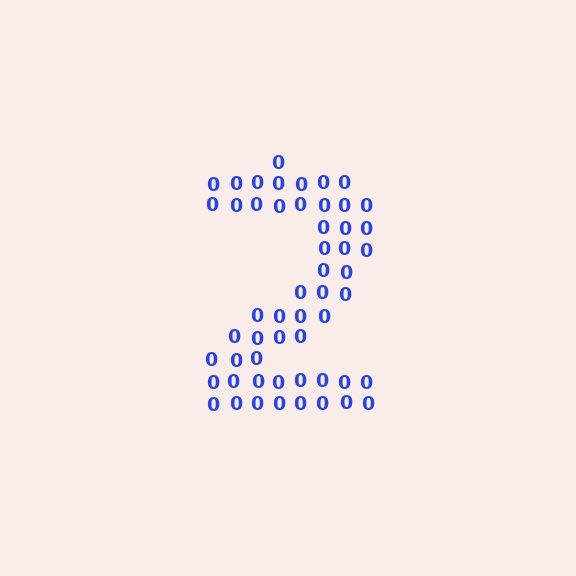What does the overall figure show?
The overall figure shows the digit 2.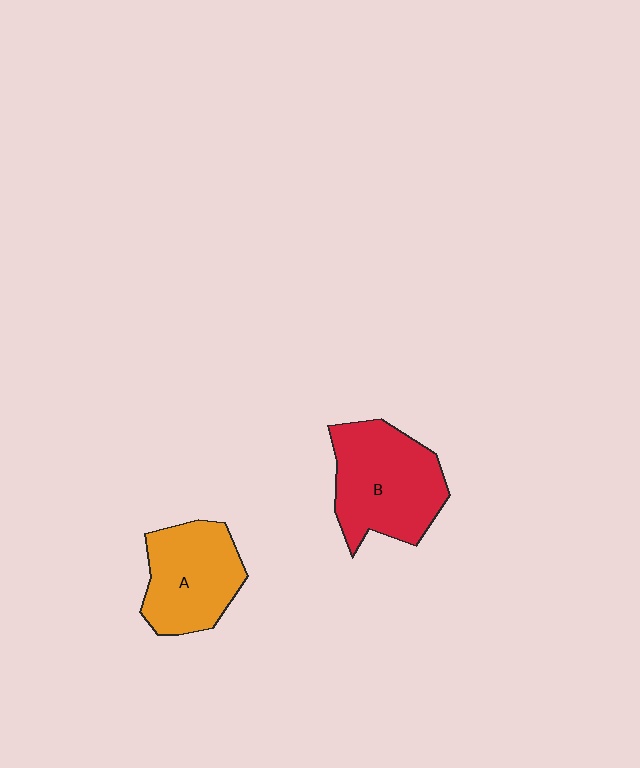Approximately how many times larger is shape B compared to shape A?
Approximately 1.2 times.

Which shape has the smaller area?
Shape A (orange).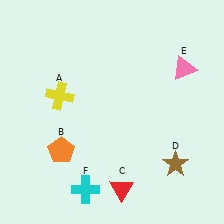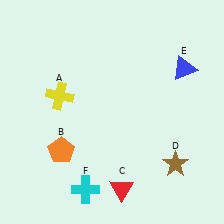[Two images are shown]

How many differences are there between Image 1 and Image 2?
There is 1 difference between the two images.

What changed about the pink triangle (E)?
In Image 1, E is pink. In Image 2, it changed to blue.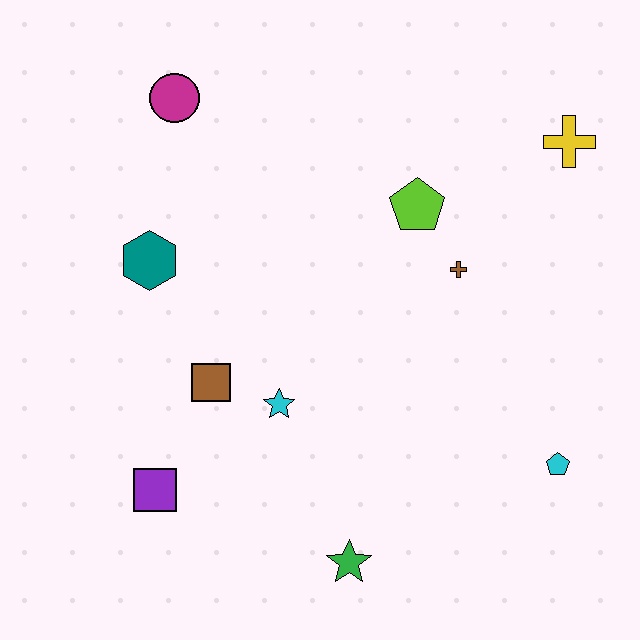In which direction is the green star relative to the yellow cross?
The green star is below the yellow cross.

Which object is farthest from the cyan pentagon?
The magenta circle is farthest from the cyan pentagon.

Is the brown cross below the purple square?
No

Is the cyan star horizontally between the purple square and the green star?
Yes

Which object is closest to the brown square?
The cyan star is closest to the brown square.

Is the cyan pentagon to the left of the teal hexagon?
No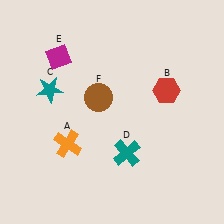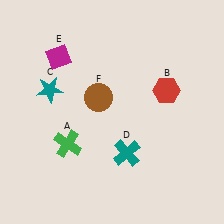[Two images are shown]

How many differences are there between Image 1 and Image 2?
There is 1 difference between the two images.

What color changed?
The cross (A) changed from orange in Image 1 to green in Image 2.